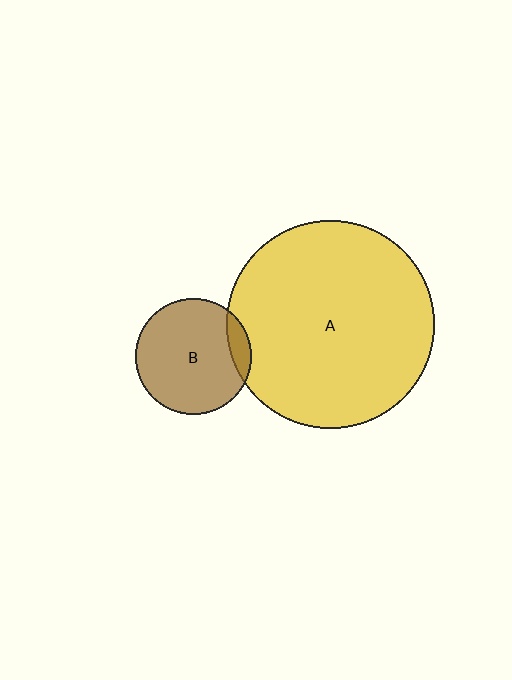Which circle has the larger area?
Circle A (yellow).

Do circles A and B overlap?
Yes.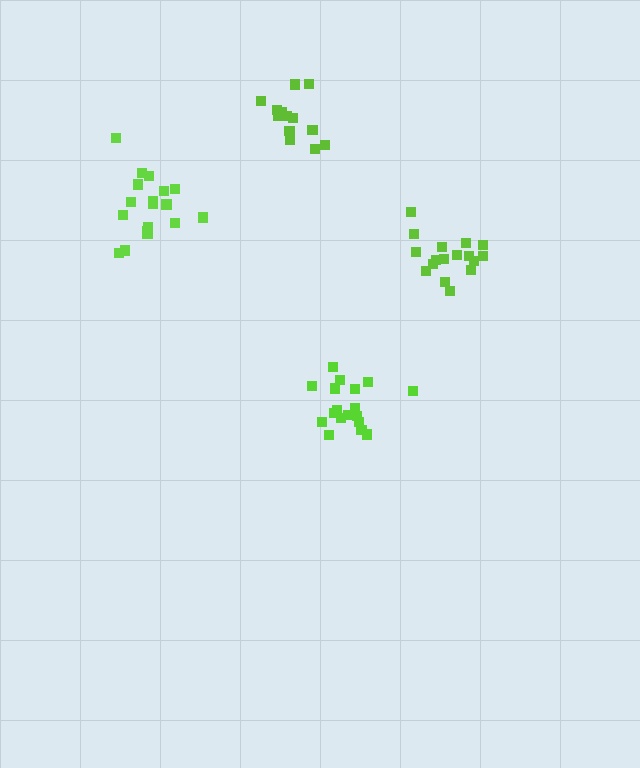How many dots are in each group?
Group 1: 17 dots, Group 2: 18 dots, Group 3: 14 dots, Group 4: 18 dots (67 total).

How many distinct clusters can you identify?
There are 4 distinct clusters.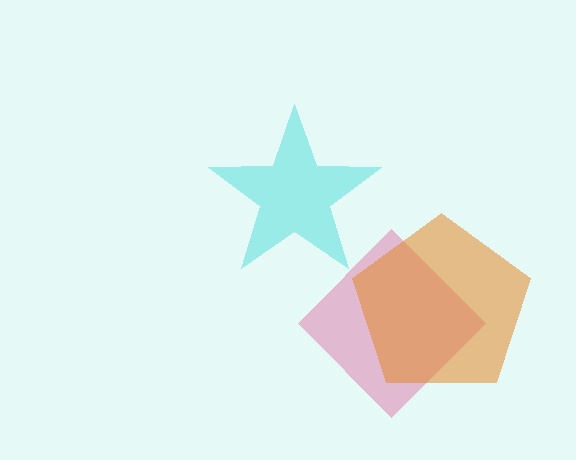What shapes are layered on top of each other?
The layered shapes are: a pink diamond, an orange pentagon, a cyan star.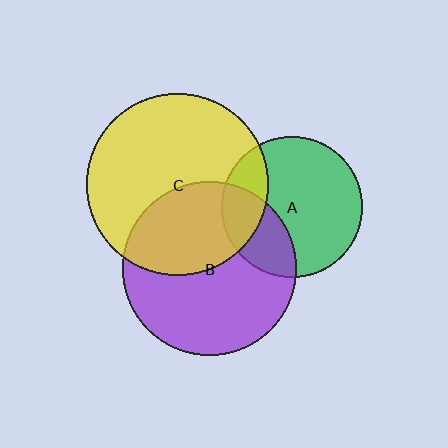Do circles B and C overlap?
Yes.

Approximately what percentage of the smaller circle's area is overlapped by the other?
Approximately 40%.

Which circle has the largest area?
Circle C (yellow).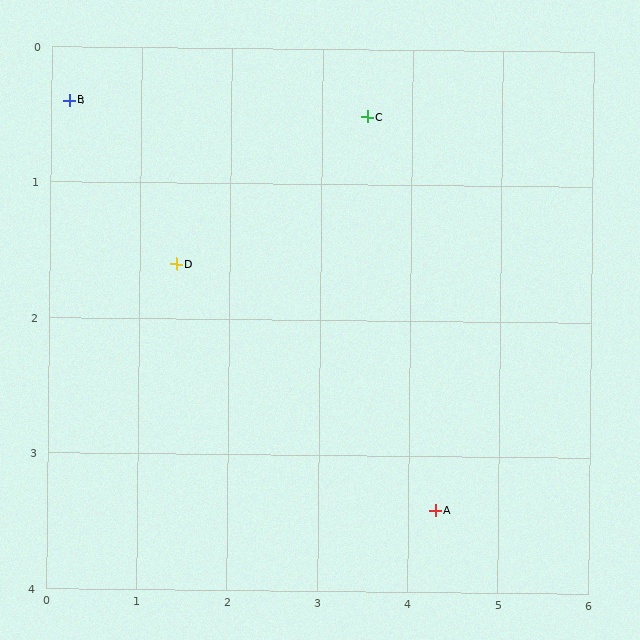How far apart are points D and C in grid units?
Points D and C are about 2.4 grid units apart.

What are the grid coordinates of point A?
Point A is at approximately (4.3, 3.4).